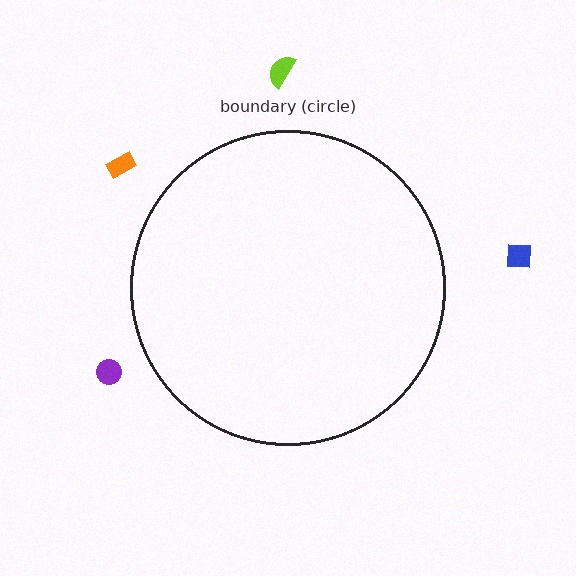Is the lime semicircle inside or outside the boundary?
Outside.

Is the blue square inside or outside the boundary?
Outside.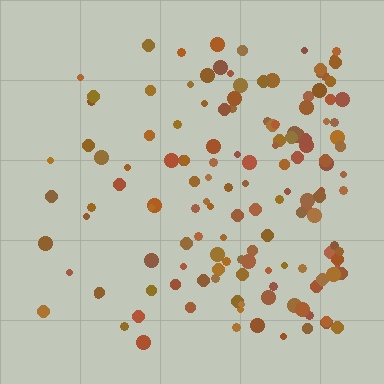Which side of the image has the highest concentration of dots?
The right.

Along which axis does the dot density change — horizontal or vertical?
Horizontal.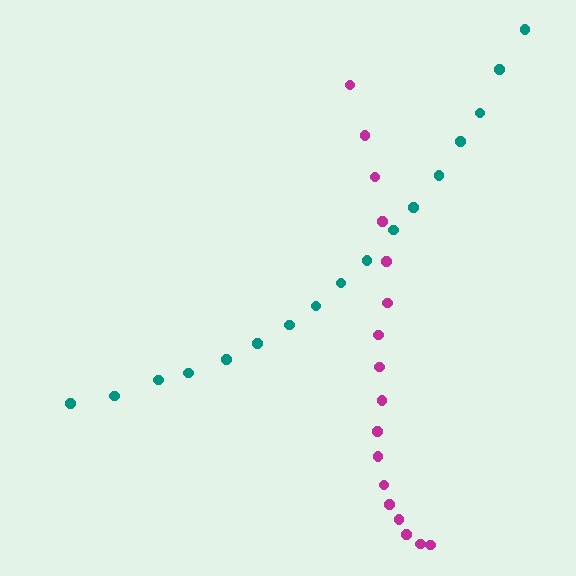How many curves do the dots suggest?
There are 2 distinct paths.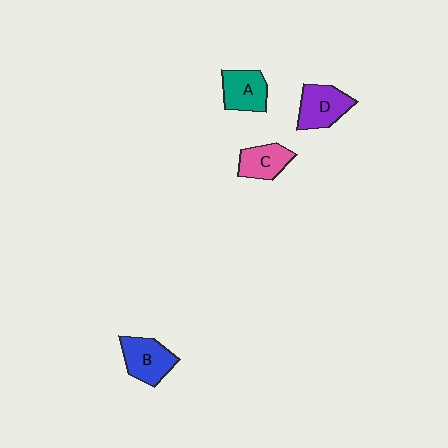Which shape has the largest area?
Shape B (blue).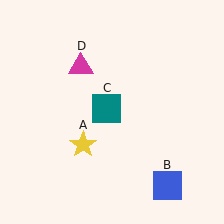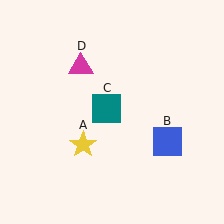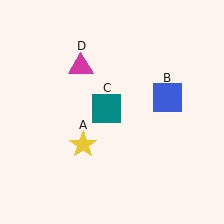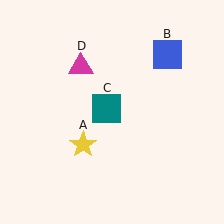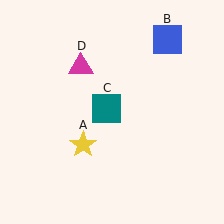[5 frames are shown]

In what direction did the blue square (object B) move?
The blue square (object B) moved up.